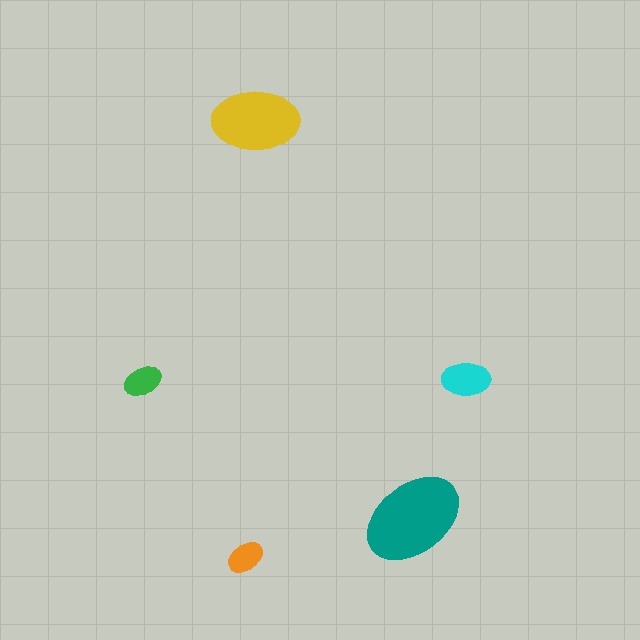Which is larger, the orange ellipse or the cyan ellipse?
The cyan one.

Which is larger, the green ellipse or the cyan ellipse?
The cyan one.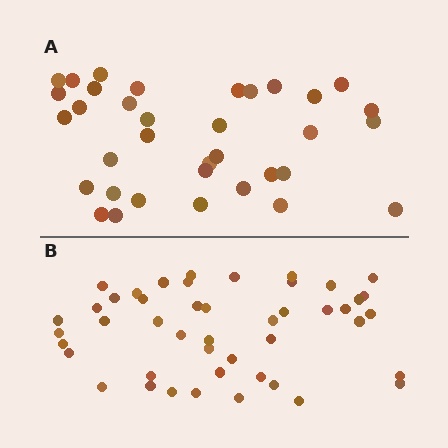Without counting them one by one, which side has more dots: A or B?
Region B (the bottom region) has more dots.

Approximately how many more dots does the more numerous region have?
Region B has roughly 12 or so more dots than region A.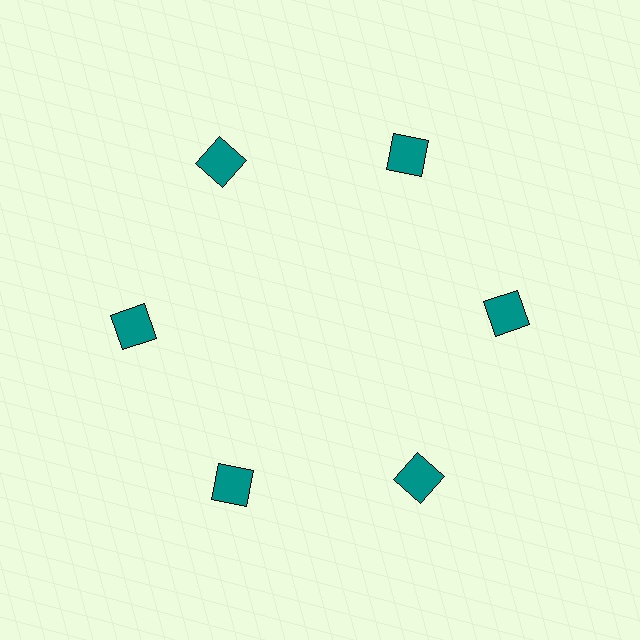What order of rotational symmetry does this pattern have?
This pattern has 6-fold rotational symmetry.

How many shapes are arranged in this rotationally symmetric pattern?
There are 6 shapes, arranged in 6 groups of 1.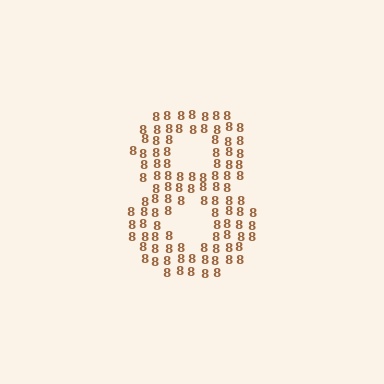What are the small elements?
The small elements are digit 8's.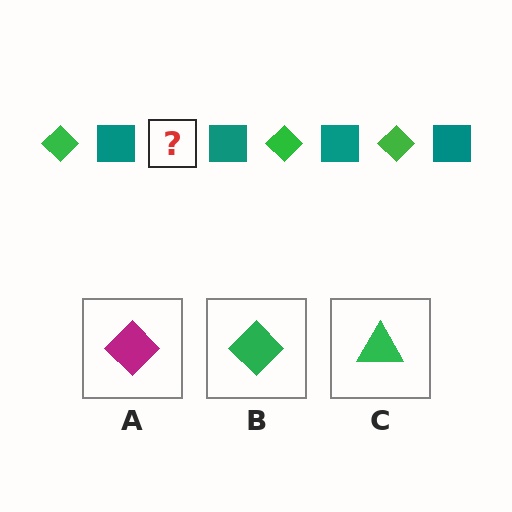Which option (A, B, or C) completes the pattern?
B.